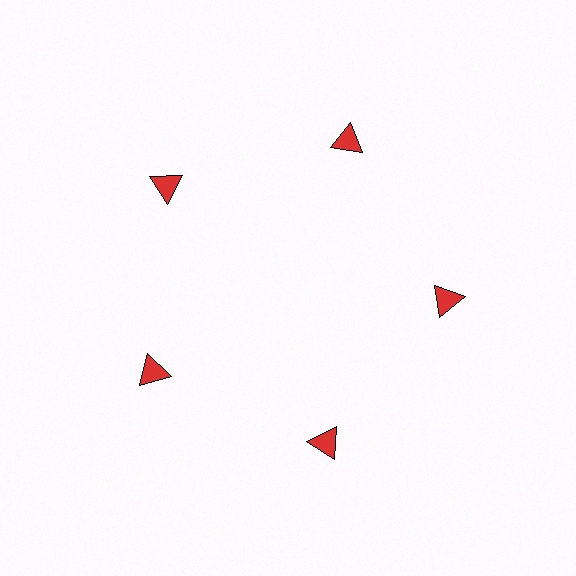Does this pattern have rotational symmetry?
Yes, this pattern has 5-fold rotational symmetry. It looks the same after rotating 72 degrees around the center.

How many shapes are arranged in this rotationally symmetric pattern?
There are 5 shapes, arranged in 5 groups of 1.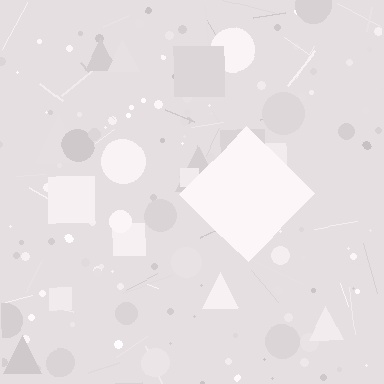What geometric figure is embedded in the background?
A diamond is embedded in the background.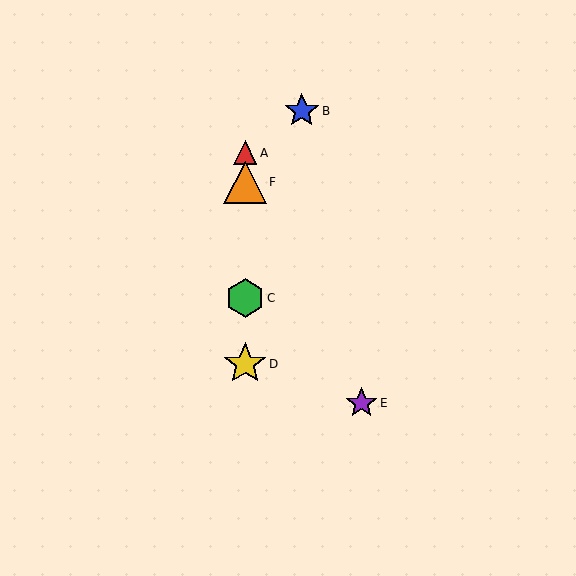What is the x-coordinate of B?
Object B is at x≈302.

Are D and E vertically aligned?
No, D is at x≈245 and E is at x≈362.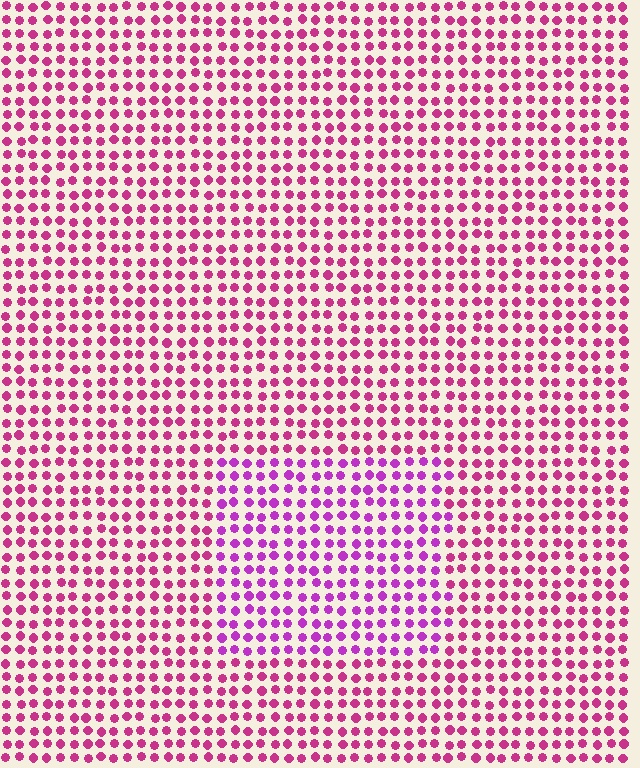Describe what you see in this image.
The image is filled with small magenta elements in a uniform arrangement. A rectangle-shaped region is visible where the elements are tinted to a slightly different hue, forming a subtle color boundary.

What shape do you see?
I see a rectangle.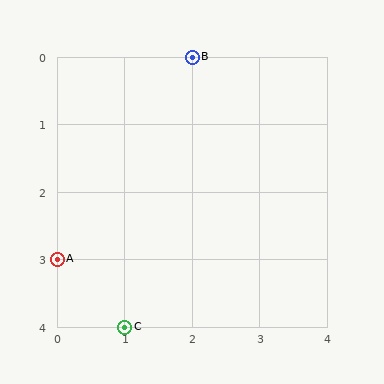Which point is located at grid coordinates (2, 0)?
Point B is at (2, 0).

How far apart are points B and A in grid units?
Points B and A are 2 columns and 3 rows apart (about 3.6 grid units diagonally).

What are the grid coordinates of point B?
Point B is at grid coordinates (2, 0).